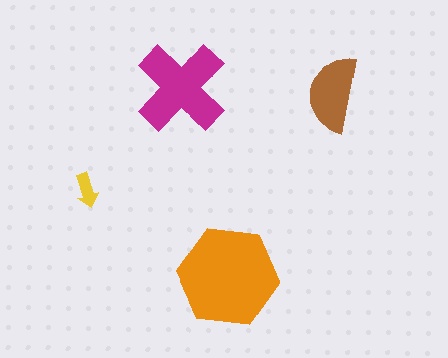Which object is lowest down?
The orange hexagon is bottommost.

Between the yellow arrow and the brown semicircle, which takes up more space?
The brown semicircle.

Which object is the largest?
The orange hexagon.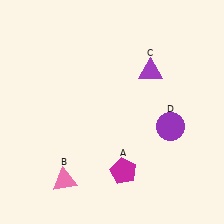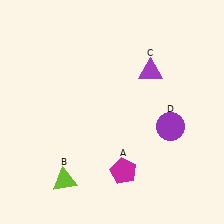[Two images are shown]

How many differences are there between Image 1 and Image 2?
There is 1 difference between the two images.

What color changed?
The triangle (B) changed from pink in Image 1 to lime in Image 2.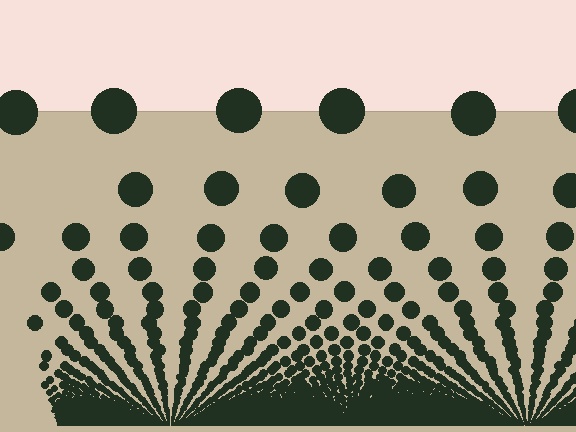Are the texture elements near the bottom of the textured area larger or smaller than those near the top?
Smaller. The gradient is inverted — elements near the bottom are smaller and denser.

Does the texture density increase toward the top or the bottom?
Density increases toward the bottom.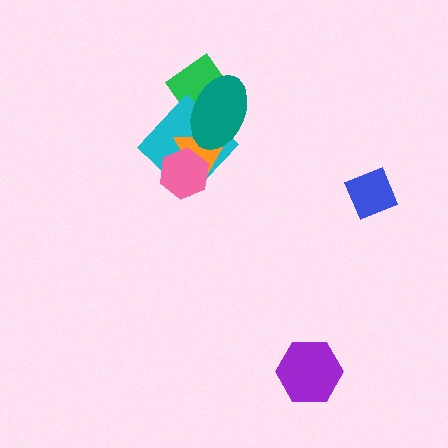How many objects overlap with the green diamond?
1 object overlaps with the green diamond.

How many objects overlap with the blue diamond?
0 objects overlap with the blue diamond.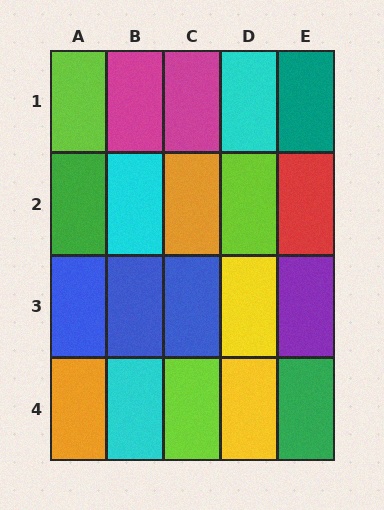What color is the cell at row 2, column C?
Orange.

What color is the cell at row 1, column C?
Magenta.